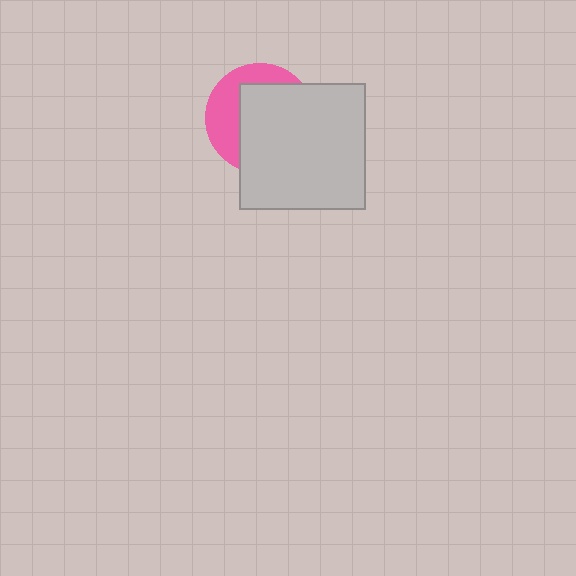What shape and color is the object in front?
The object in front is a light gray square.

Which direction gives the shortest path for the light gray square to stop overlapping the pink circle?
Moving toward the lower-right gives the shortest separation.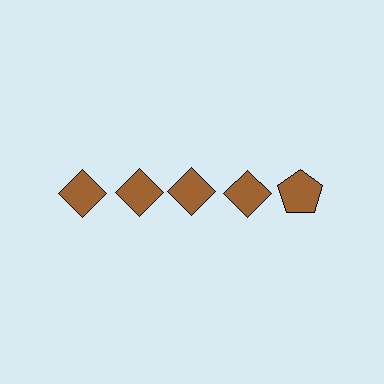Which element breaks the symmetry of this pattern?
The brown pentagon in the top row, rightmost column breaks the symmetry. All other shapes are brown diamonds.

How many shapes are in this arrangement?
There are 5 shapes arranged in a grid pattern.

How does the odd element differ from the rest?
It has a different shape: pentagon instead of diamond.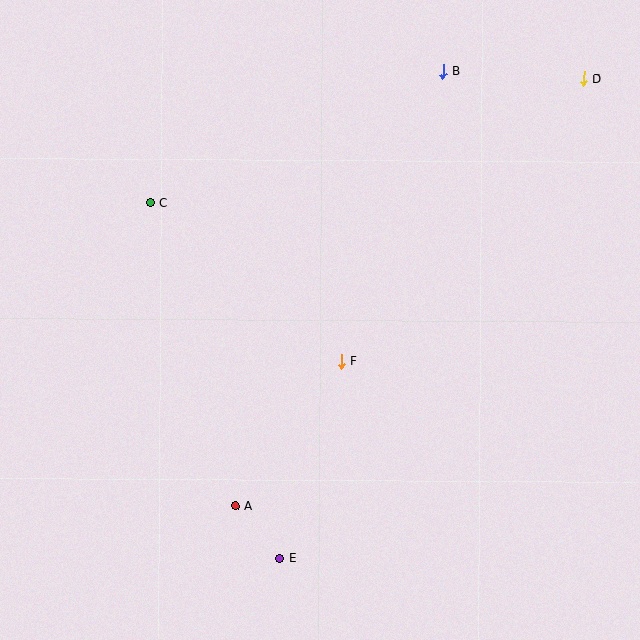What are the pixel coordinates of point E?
Point E is at (279, 558).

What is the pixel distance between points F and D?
The distance between F and D is 373 pixels.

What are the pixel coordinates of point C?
Point C is at (150, 202).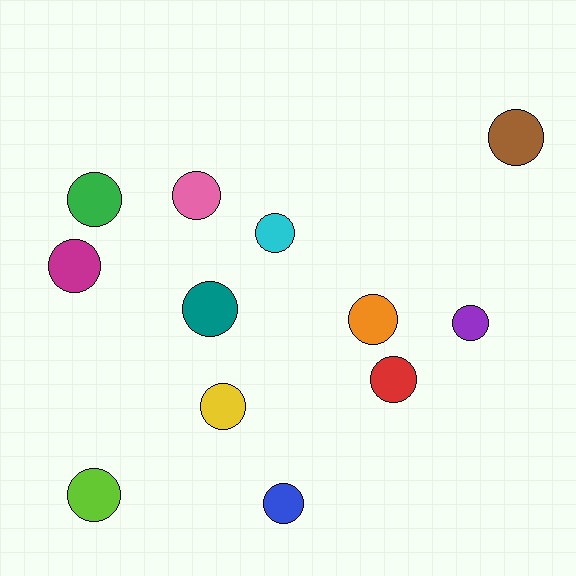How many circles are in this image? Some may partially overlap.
There are 12 circles.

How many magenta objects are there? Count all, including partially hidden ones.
There is 1 magenta object.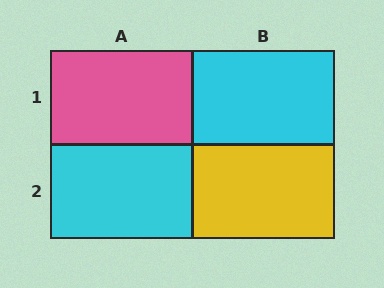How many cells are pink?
1 cell is pink.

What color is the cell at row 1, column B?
Cyan.